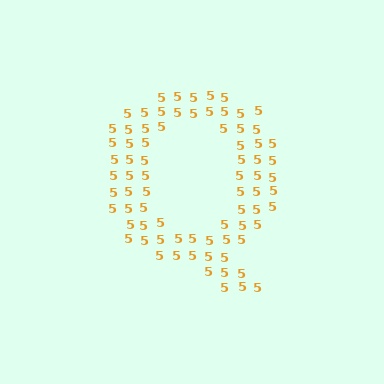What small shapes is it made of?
It is made of small digit 5's.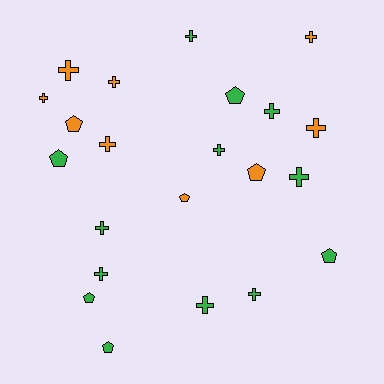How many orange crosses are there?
There are 6 orange crosses.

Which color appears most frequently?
Green, with 13 objects.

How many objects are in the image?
There are 22 objects.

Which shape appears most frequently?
Cross, with 14 objects.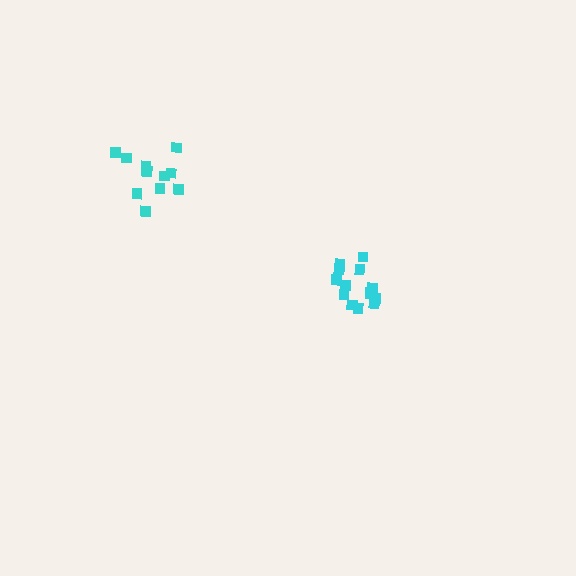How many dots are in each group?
Group 1: 11 dots, Group 2: 14 dots (25 total).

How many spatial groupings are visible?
There are 2 spatial groupings.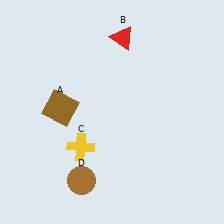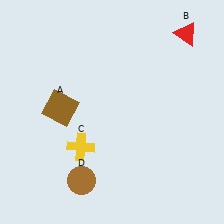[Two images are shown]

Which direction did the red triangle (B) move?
The red triangle (B) moved right.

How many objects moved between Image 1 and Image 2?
1 object moved between the two images.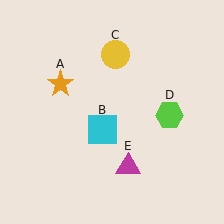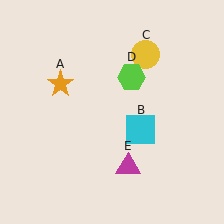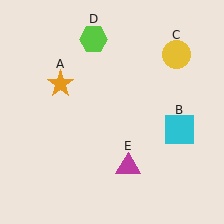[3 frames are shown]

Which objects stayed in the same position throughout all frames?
Orange star (object A) and magenta triangle (object E) remained stationary.